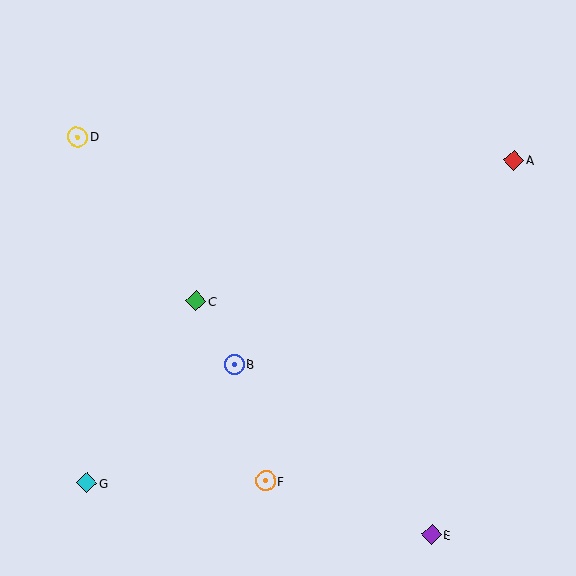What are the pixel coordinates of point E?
Point E is at (431, 535).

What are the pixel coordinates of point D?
Point D is at (78, 137).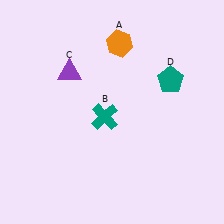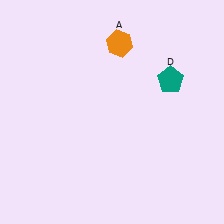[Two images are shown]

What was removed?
The teal cross (B), the purple triangle (C) were removed in Image 2.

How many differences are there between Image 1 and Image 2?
There are 2 differences between the two images.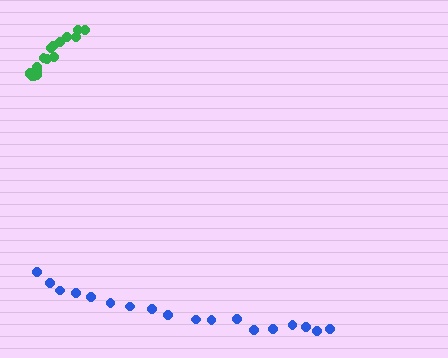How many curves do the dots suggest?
There are 2 distinct paths.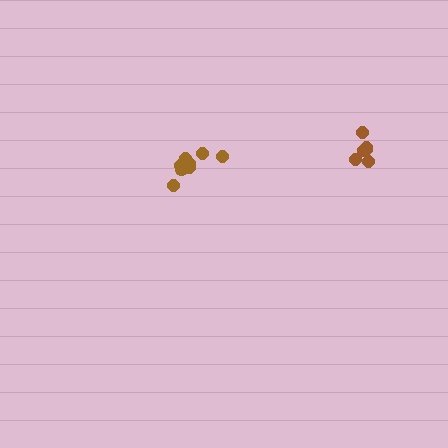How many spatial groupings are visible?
There are 2 spatial groupings.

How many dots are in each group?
Group 1: 8 dots, Group 2: 6 dots (14 total).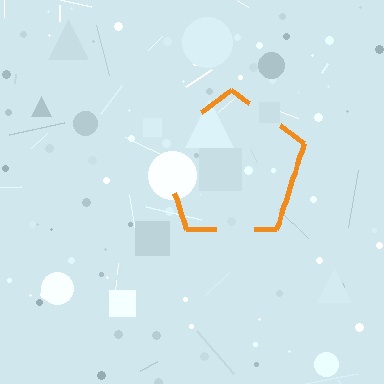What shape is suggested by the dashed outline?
The dashed outline suggests a pentagon.